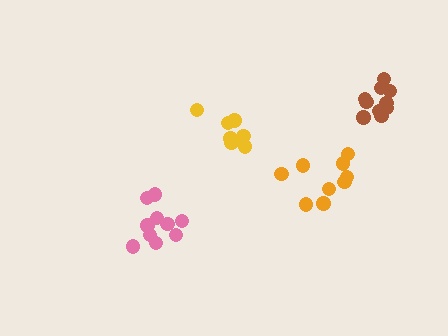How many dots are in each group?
Group 1: 7 dots, Group 2: 12 dots, Group 3: 9 dots, Group 4: 11 dots (39 total).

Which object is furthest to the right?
The brown cluster is rightmost.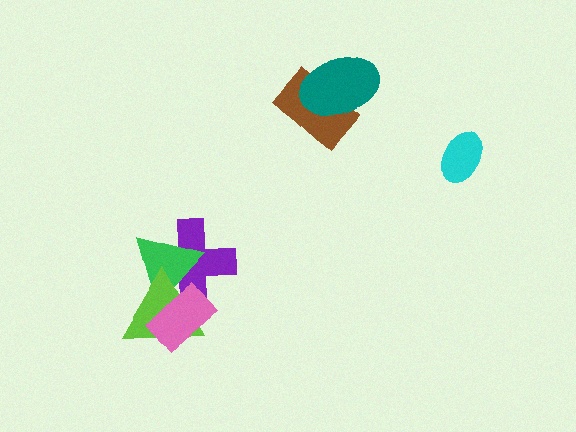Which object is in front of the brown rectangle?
The teal ellipse is in front of the brown rectangle.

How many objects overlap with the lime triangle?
3 objects overlap with the lime triangle.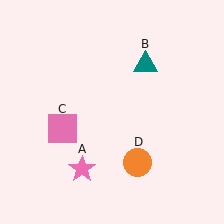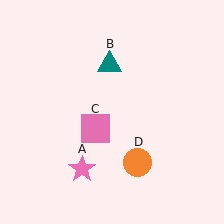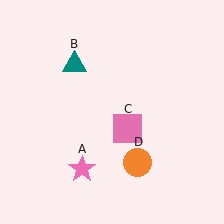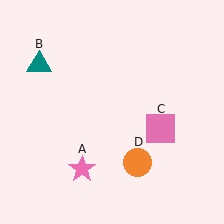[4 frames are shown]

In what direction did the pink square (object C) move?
The pink square (object C) moved right.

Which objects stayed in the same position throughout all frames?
Pink star (object A) and orange circle (object D) remained stationary.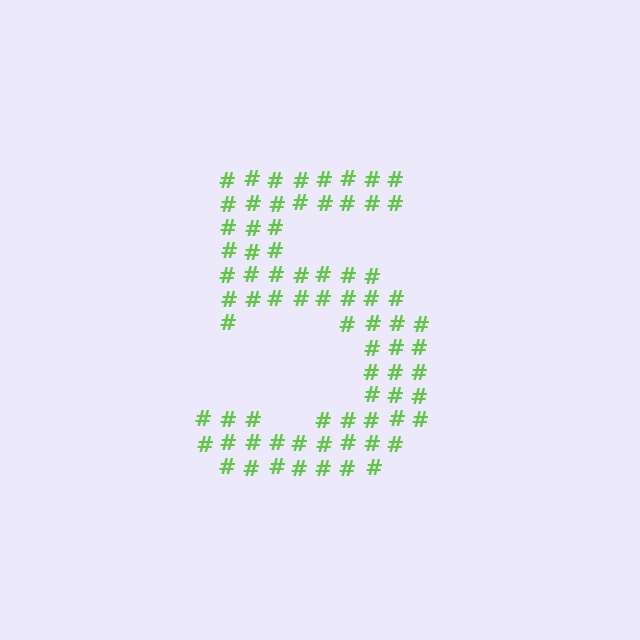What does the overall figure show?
The overall figure shows the digit 5.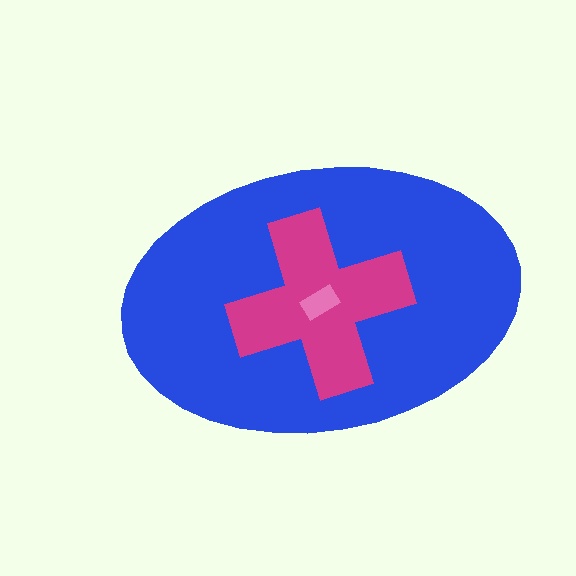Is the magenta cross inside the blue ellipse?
Yes.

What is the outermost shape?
The blue ellipse.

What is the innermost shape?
The pink rectangle.